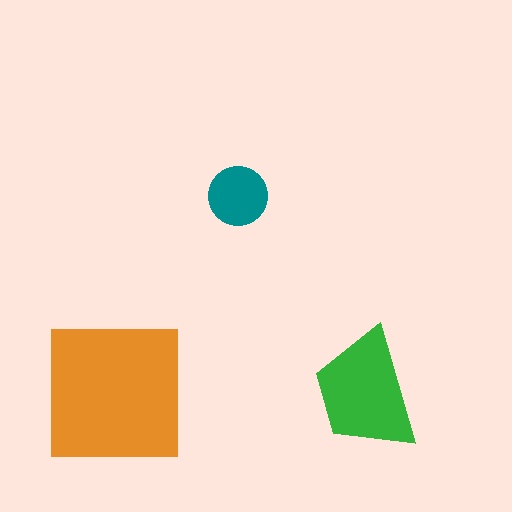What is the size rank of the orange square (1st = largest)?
1st.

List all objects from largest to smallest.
The orange square, the green trapezoid, the teal circle.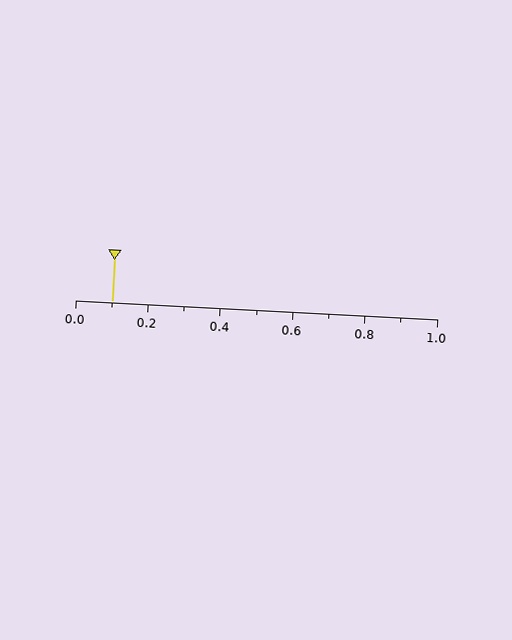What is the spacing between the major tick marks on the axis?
The major ticks are spaced 0.2 apart.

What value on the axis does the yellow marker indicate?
The marker indicates approximately 0.1.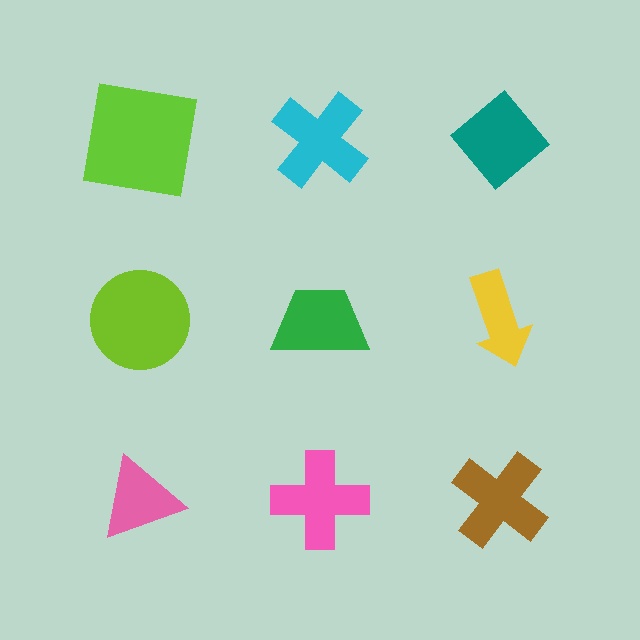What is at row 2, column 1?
A lime circle.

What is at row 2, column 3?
A yellow arrow.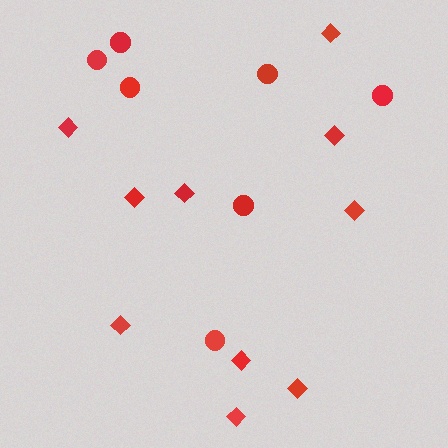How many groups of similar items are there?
There are 2 groups: one group of diamonds (10) and one group of circles (7).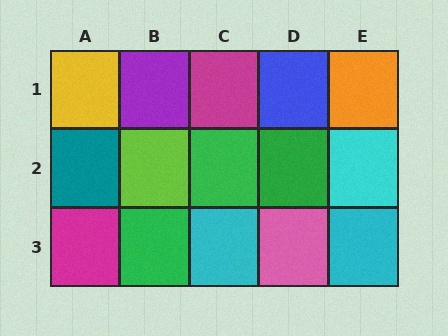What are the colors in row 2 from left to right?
Teal, lime, green, green, cyan.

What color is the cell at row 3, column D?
Pink.